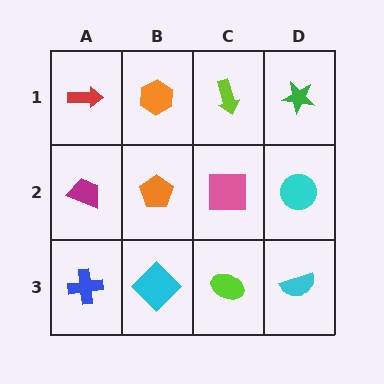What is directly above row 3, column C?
A pink square.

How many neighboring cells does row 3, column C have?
3.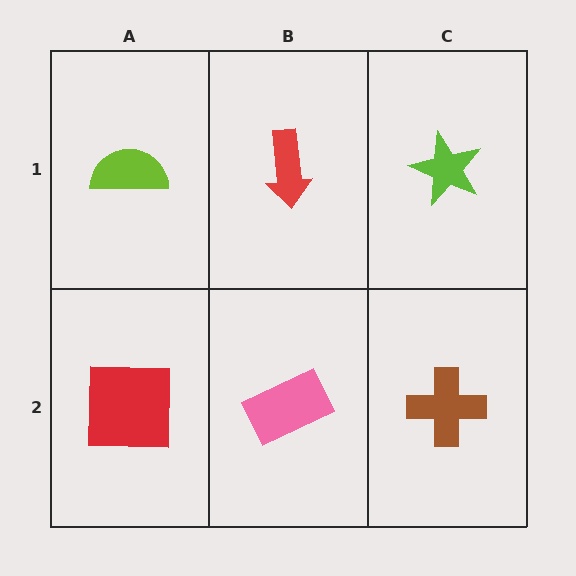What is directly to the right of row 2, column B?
A brown cross.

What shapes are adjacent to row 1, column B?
A pink rectangle (row 2, column B), a lime semicircle (row 1, column A), a lime star (row 1, column C).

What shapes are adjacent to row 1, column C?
A brown cross (row 2, column C), a red arrow (row 1, column B).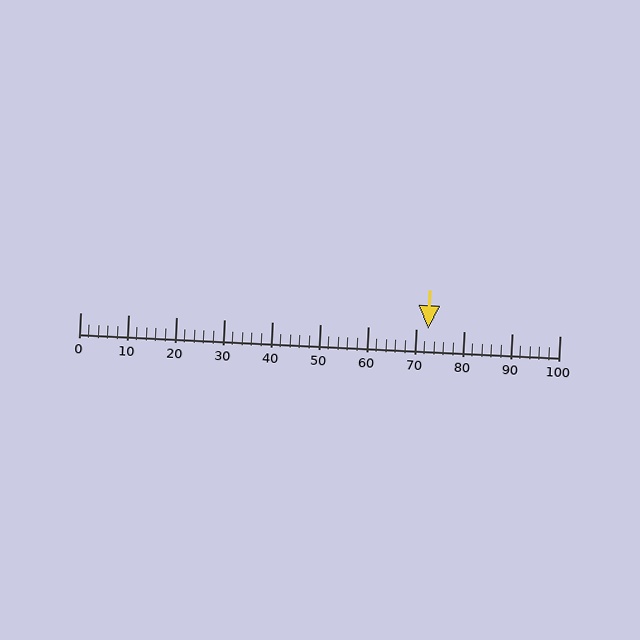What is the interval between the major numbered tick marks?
The major tick marks are spaced 10 units apart.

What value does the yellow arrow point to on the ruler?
The yellow arrow points to approximately 73.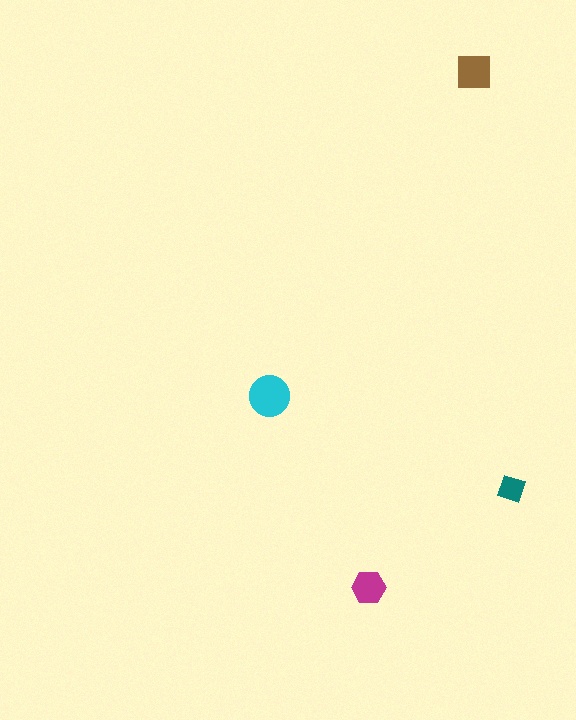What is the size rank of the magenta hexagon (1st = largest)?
3rd.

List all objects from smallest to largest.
The teal diamond, the magenta hexagon, the brown square, the cyan circle.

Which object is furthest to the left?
The cyan circle is leftmost.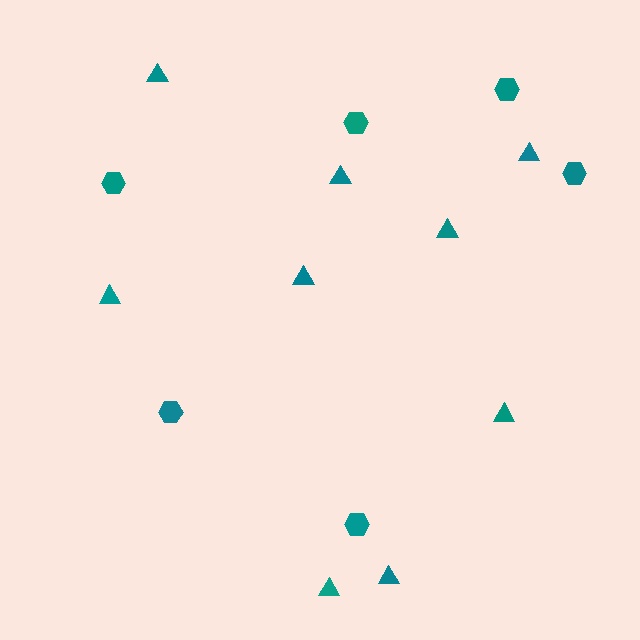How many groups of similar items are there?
There are 2 groups: one group of hexagons (6) and one group of triangles (9).